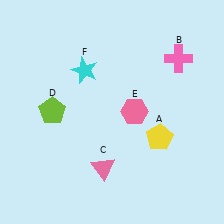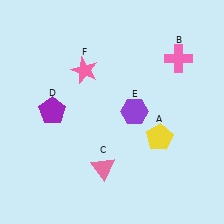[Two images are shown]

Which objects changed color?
D changed from lime to purple. E changed from pink to purple. F changed from cyan to pink.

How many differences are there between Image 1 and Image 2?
There are 3 differences between the two images.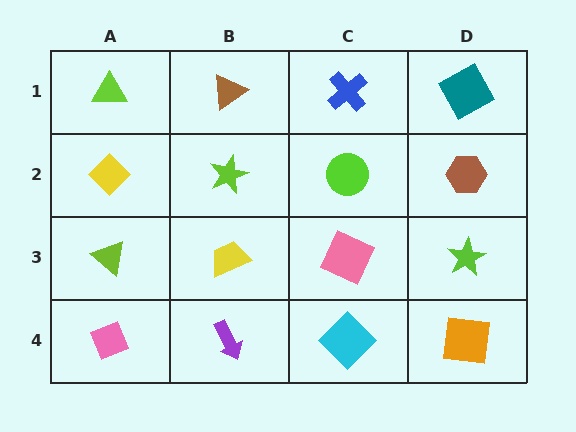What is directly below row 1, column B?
A lime star.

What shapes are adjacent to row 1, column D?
A brown hexagon (row 2, column D), a blue cross (row 1, column C).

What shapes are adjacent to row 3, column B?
A lime star (row 2, column B), a purple arrow (row 4, column B), a lime triangle (row 3, column A), a pink square (row 3, column C).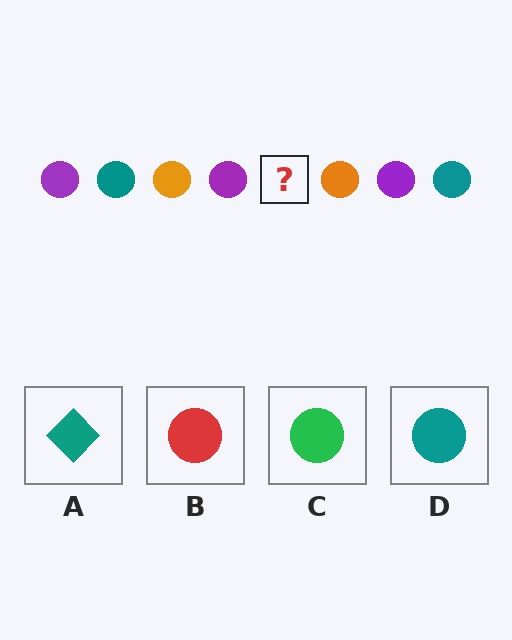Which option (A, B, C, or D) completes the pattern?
D.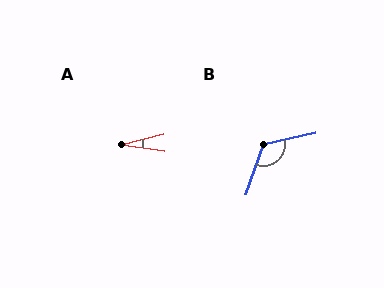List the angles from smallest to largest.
A (22°), B (122°).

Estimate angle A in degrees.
Approximately 22 degrees.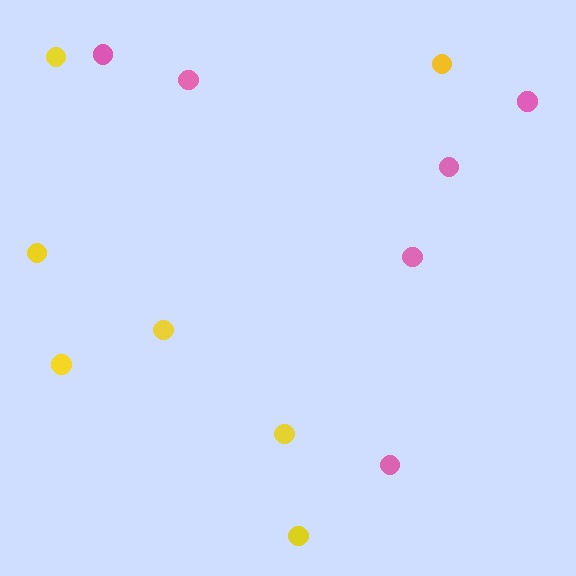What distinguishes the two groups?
There are 2 groups: one group of pink circles (6) and one group of yellow circles (7).